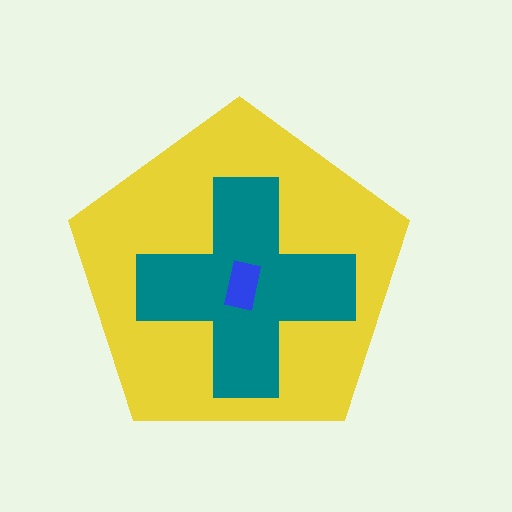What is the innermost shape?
The blue rectangle.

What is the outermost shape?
The yellow pentagon.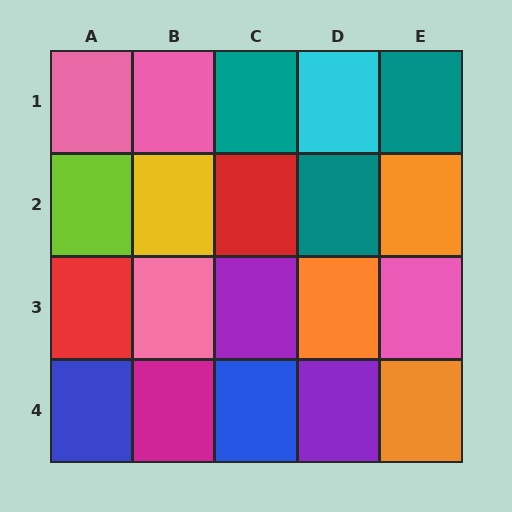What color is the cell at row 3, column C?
Purple.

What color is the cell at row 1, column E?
Teal.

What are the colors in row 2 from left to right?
Lime, yellow, red, teal, orange.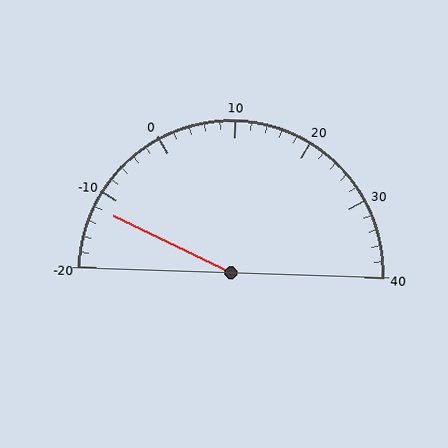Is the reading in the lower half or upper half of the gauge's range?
The reading is in the lower half of the range (-20 to 40).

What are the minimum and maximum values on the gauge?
The gauge ranges from -20 to 40.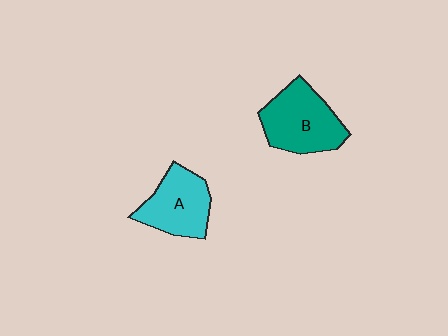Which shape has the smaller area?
Shape A (cyan).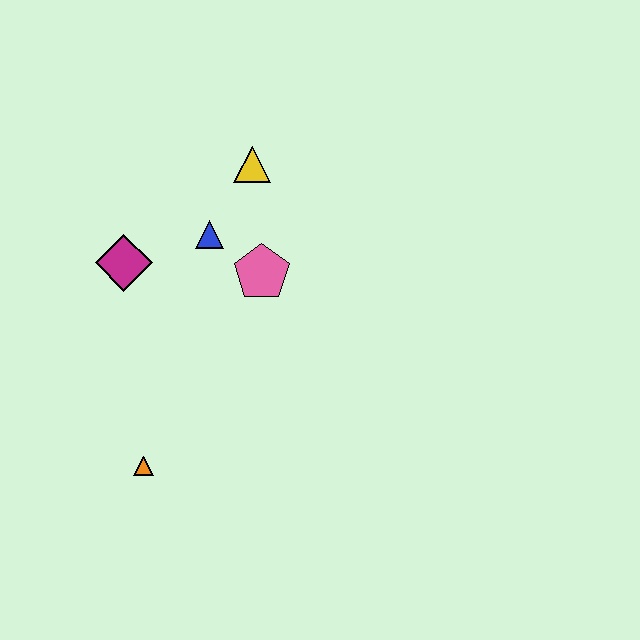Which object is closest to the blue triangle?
The pink pentagon is closest to the blue triangle.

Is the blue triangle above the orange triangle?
Yes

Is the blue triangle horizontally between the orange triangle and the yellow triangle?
Yes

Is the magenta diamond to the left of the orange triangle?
Yes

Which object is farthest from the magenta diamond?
The orange triangle is farthest from the magenta diamond.